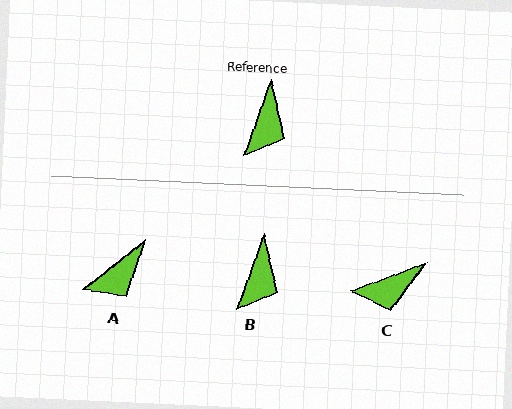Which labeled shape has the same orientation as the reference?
B.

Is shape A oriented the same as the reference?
No, it is off by about 32 degrees.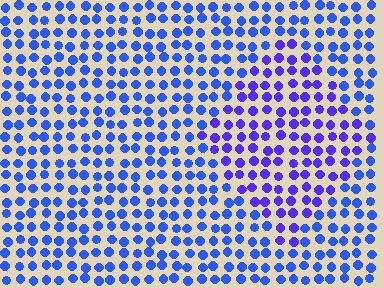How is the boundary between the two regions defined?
The boundary is defined purely by a slight shift in hue (about 27 degrees). Spacing, size, and orientation are identical on both sides.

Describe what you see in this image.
The image is filled with small blue elements in a uniform arrangement. A diamond-shaped region is visible where the elements are tinted to a slightly different hue, forming a subtle color boundary.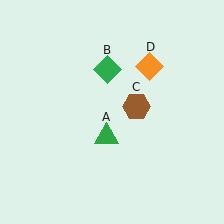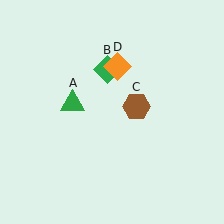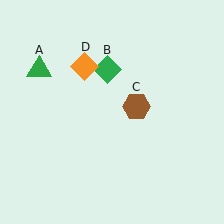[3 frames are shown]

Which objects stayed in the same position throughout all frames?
Green diamond (object B) and brown hexagon (object C) remained stationary.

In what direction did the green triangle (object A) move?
The green triangle (object A) moved up and to the left.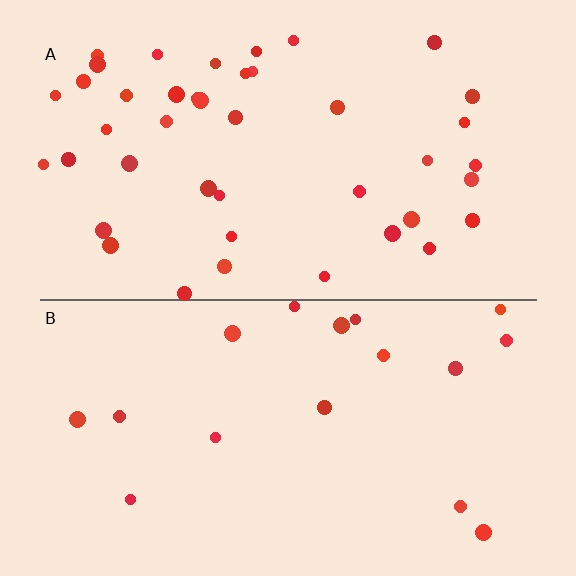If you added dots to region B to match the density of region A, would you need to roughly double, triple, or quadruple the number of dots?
Approximately double.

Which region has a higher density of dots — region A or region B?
A (the top).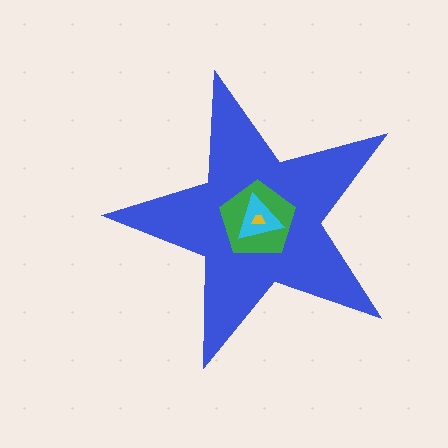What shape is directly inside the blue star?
The green pentagon.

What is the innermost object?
The yellow trapezoid.